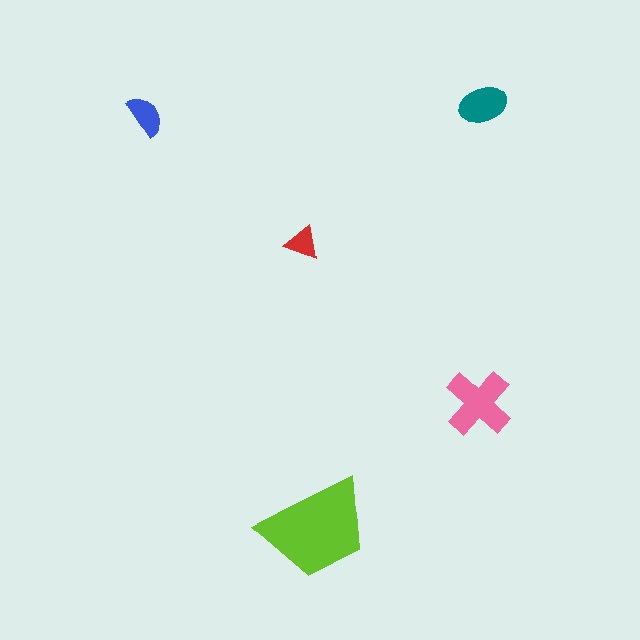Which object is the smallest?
The red triangle.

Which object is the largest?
The lime trapezoid.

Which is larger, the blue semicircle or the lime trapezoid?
The lime trapezoid.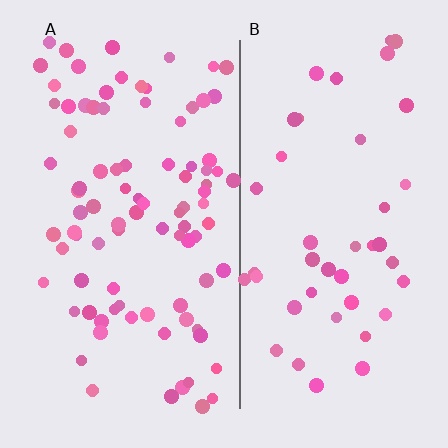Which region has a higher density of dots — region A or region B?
A (the left).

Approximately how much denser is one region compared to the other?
Approximately 2.1× — region A over region B.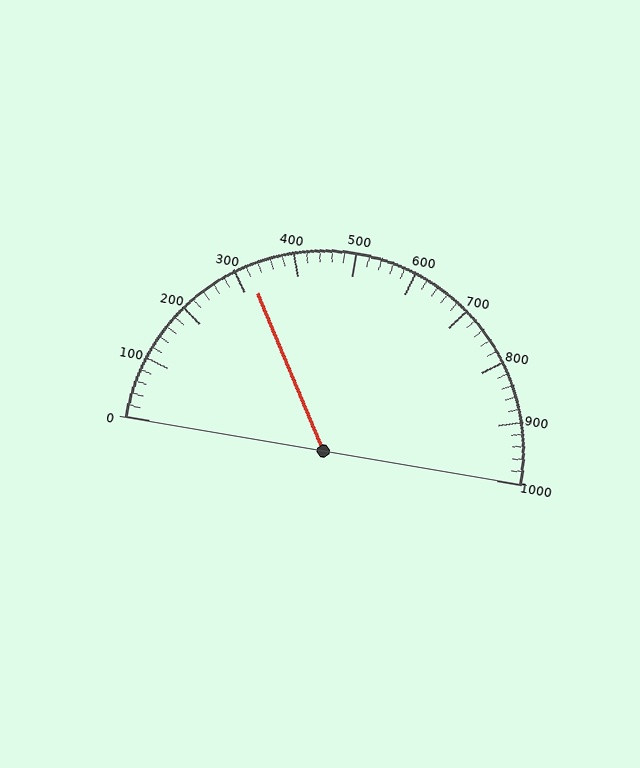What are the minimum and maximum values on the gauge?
The gauge ranges from 0 to 1000.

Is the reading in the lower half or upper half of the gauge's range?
The reading is in the lower half of the range (0 to 1000).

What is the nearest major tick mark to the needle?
The nearest major tick mark is 300.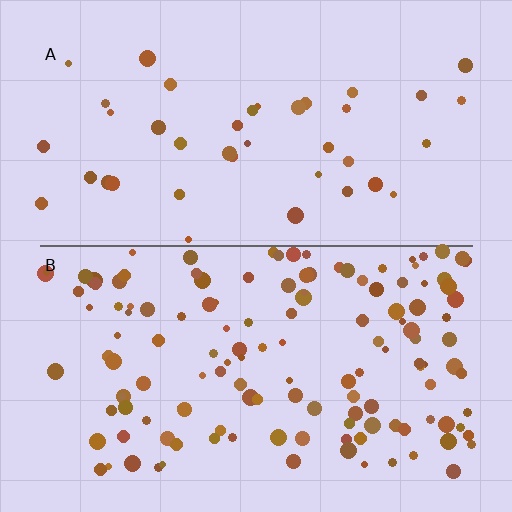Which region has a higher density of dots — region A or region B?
B (the bottom).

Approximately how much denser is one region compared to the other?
Approximately 3.3× — region B over region A.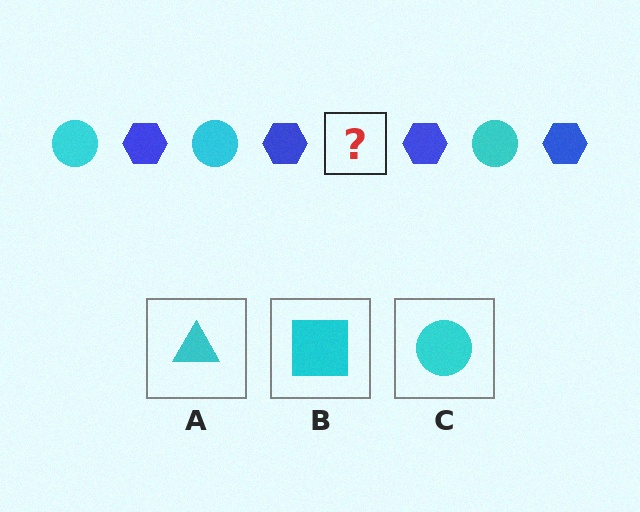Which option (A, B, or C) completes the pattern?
C.